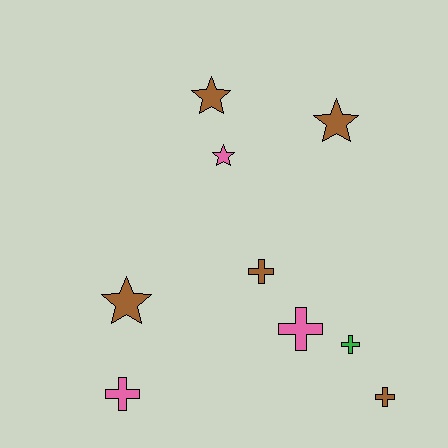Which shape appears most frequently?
Cross, with 5 objects.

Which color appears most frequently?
Brown, with 5 objects.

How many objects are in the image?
There are 9 objects.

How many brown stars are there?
There are 3 brown stars.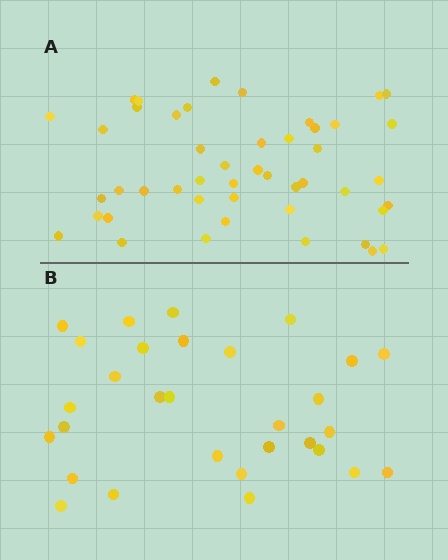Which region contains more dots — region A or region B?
Region A (the top region) has more dots.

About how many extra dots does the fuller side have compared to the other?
Region A has approximately 15 more dots than region B.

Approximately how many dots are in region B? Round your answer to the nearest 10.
About 30 dots.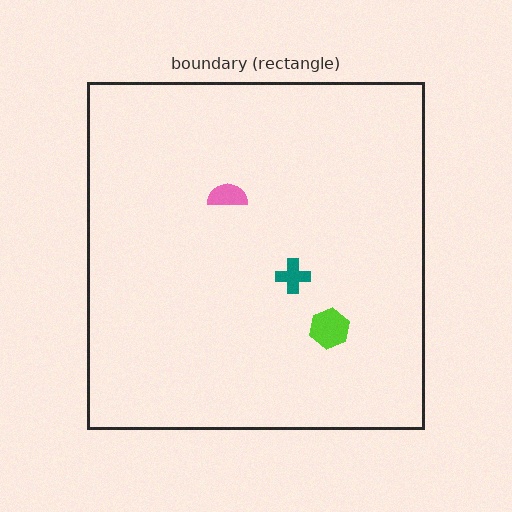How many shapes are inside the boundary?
3 inside, 0 outside.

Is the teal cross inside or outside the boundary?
Inside.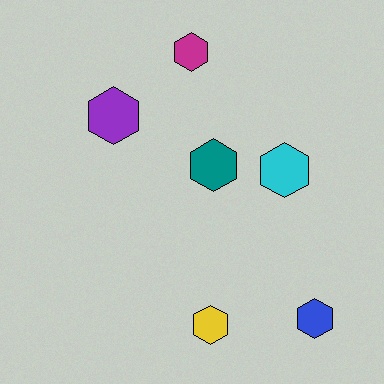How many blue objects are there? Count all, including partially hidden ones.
There is 1 blue object.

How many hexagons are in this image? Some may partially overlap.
There are 6 hexagons.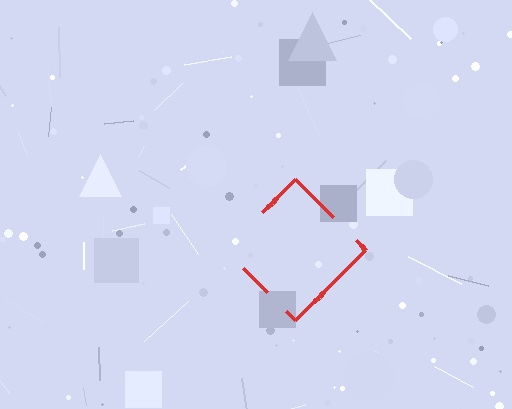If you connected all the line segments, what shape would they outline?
They would outline a diamond.